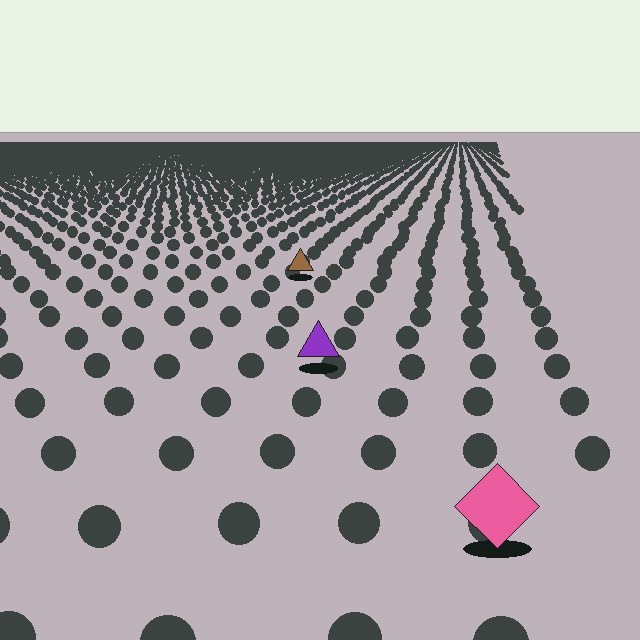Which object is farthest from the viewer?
The brown triangle is farthest from the viewer. It appears smaller and the ground texture around it is denser.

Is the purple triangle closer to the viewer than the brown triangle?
Yes. The purple triangle is closer — you can tell from the texture gradient: the ground texture is coarser near it.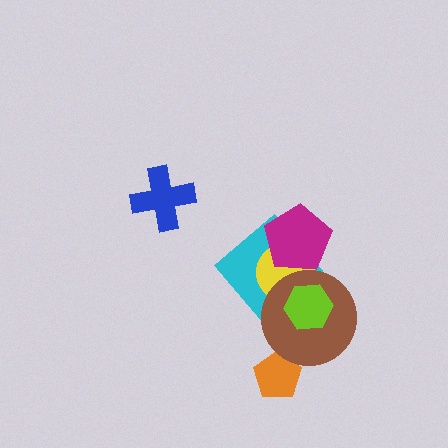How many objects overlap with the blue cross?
0 objects overlap with the blue cross.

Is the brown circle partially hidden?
Yes, it is partially covered by another shape.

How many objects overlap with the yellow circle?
4 objects overlap with the yellow circle.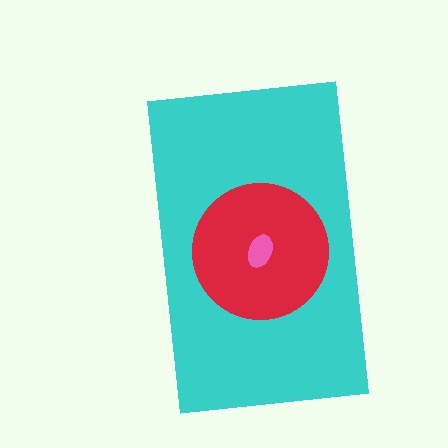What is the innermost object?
The pink ellipse.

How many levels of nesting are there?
3.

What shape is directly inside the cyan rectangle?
The red circle.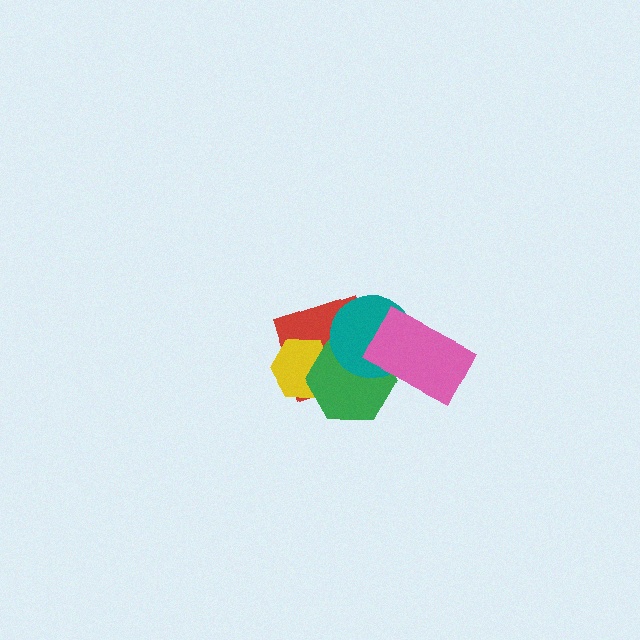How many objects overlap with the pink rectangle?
2 objects overlap with the pink rectangle.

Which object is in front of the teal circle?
The pink rectangle is in front of the teal circle.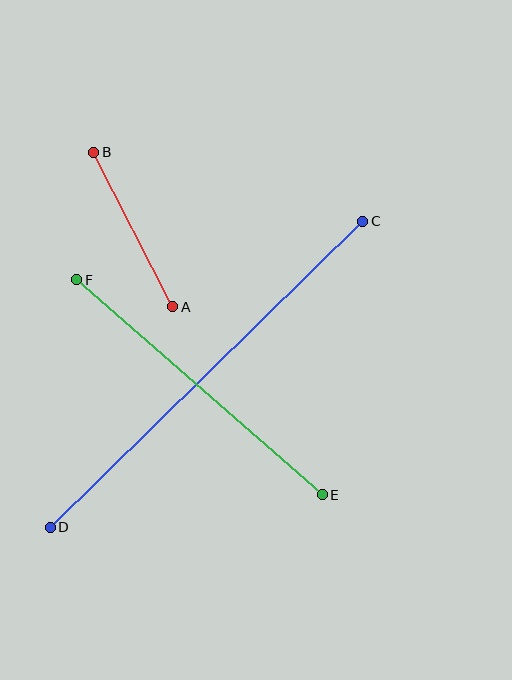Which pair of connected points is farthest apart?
Points C and D are farthest apart.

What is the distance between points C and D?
The distance is approximately 437 pixels.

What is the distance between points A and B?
The distance is approximately 174 pixels.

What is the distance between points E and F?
The distance is approximately 326 pixels.